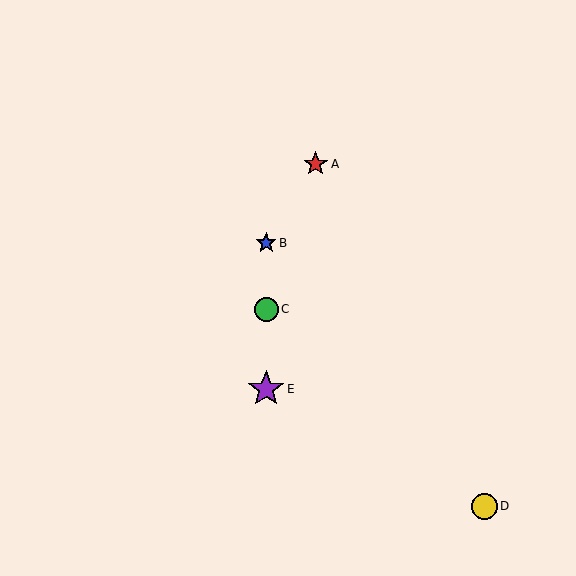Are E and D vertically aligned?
No, E is at x≈266 and D is at x≈484.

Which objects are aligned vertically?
Objects B, C, E are aligned vertically.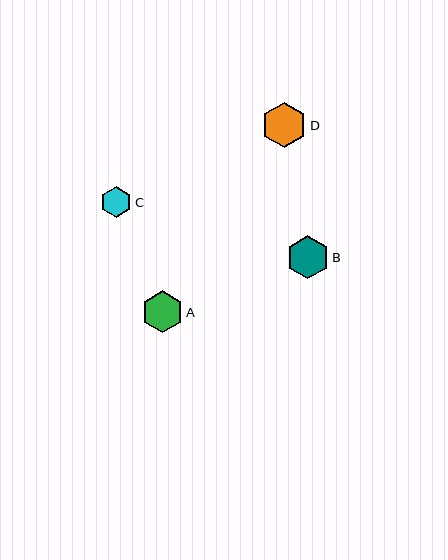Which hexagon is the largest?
Hexagon D is the largest with a size of approximately 45 pixels.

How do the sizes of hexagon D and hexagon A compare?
Hexagon D and hexagon A are approximately the same size.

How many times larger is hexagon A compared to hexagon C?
Hexagon A is approximately 1.3 times the size of hexagon C.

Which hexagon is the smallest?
Hexagon C is the smallest with a size of approximately 32 pixels.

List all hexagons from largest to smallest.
From largest to smallest: D, B, A, C.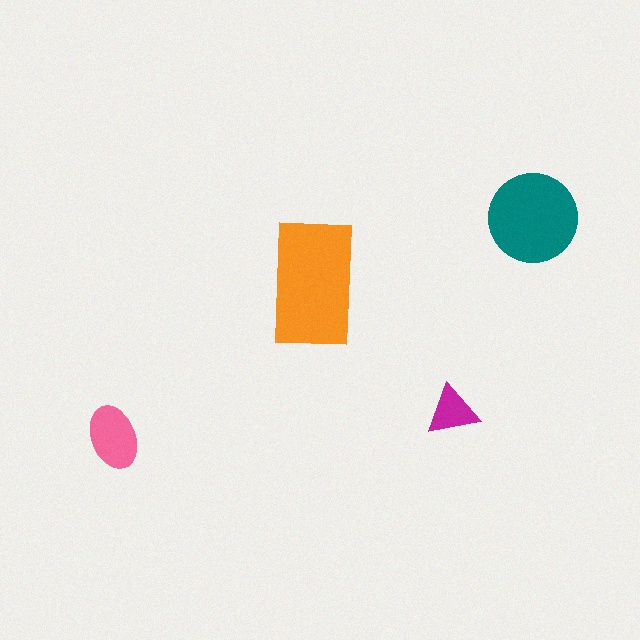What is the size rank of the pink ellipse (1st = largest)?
3rd.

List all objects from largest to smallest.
The orange rectangle, the teal circle, the pink ellipse, the magenta triangle.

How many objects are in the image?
There are 4 objects in the image.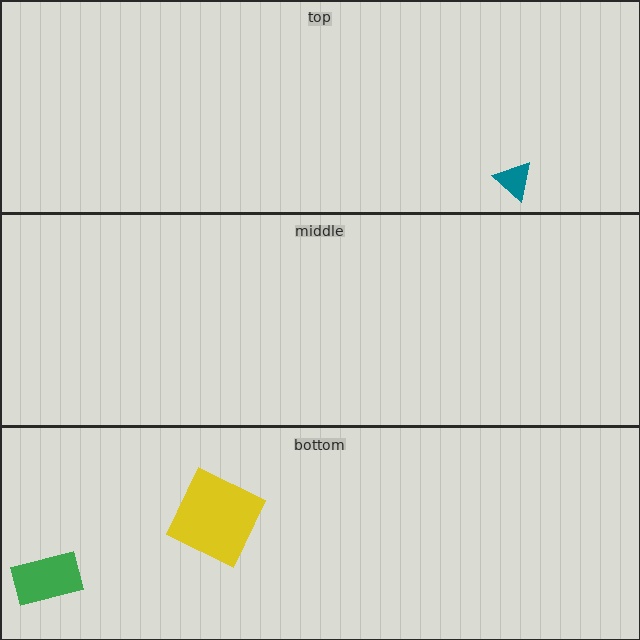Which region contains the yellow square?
The bottom region.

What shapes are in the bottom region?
The yellow square, the green rectangle.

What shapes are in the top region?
The teal triangle.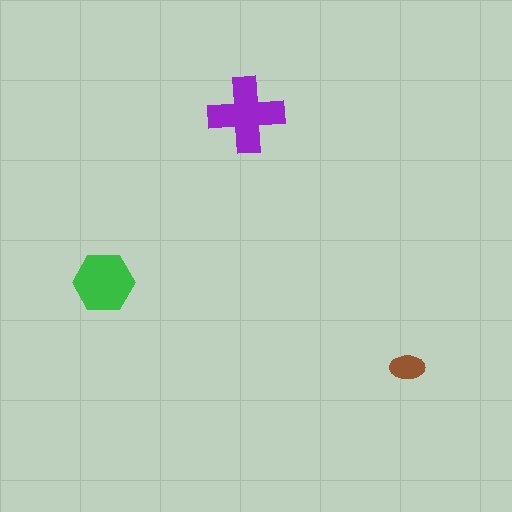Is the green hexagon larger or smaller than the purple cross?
Smaller.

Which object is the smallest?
The brown ellipse.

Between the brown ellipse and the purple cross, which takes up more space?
The purple cross.